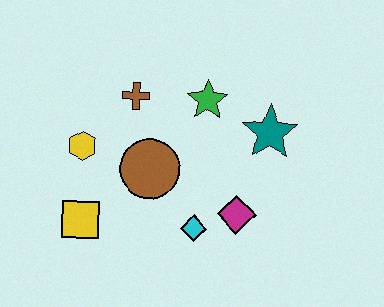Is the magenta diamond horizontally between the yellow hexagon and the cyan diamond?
No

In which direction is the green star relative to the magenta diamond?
The green star is above the magenta diamond.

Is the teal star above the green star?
No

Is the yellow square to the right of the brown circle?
No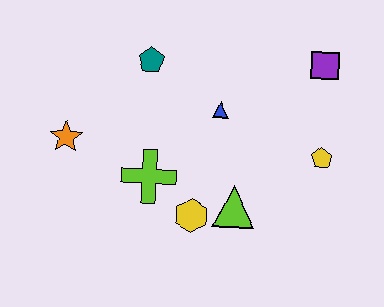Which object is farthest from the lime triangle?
The orange star is farthest from the lime triangle.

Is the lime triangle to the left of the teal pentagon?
No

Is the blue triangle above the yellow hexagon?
Yes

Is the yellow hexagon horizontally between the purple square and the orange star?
Yes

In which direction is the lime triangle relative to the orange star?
The lime triangle is to the right of the orange star.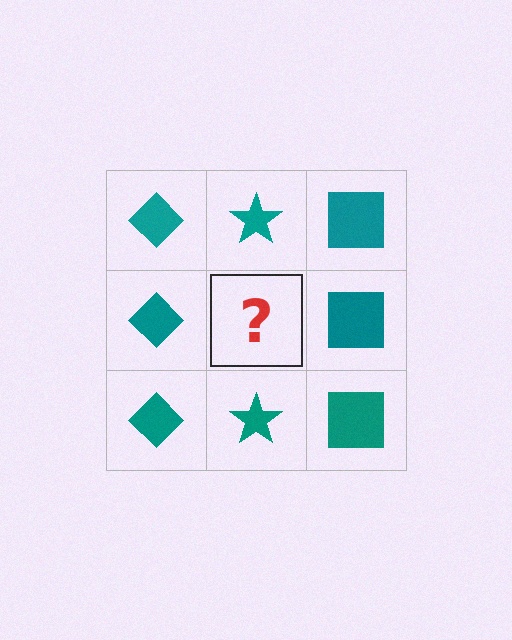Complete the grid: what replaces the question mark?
The question mark should be replaced with a teal star.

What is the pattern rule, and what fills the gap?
The rule is that each column has a consistent shape. The gap should be filled with a teal star.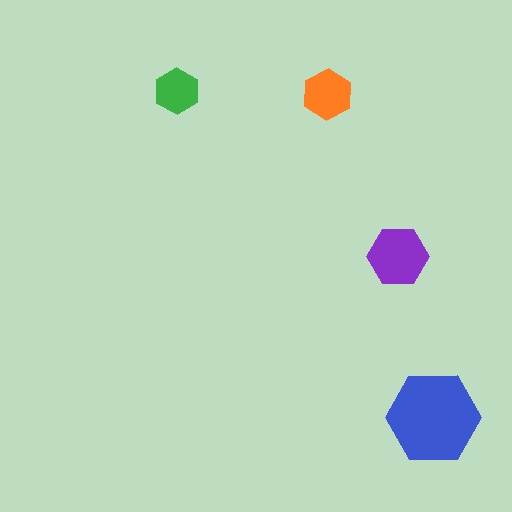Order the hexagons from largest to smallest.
the blue one, the purple one, the orange one, the green one.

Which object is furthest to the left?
The green hexagon is leftmost.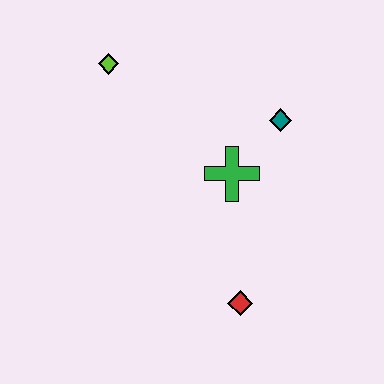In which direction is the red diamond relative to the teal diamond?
The red diamond is below the teal diamond.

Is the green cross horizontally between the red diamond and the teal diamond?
No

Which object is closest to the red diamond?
The green cross is closest to the red diamond.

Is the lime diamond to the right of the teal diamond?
No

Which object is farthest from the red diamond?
The lime diamond is farthest from the red diamond.